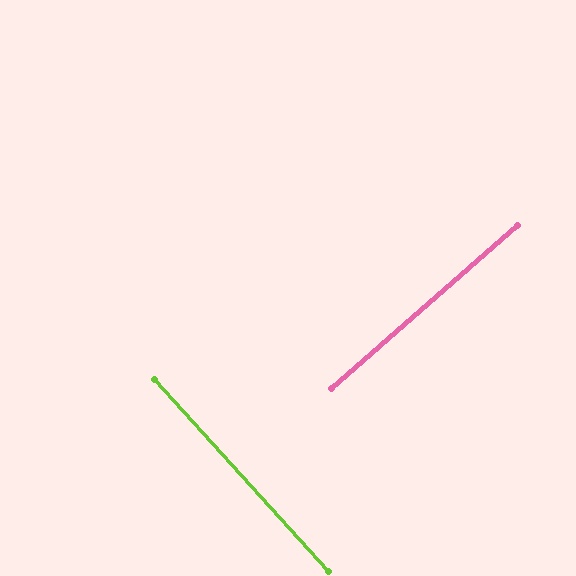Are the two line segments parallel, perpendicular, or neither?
Perpendicular — they meet at approximately 89°.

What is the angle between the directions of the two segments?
Approximately 89 degrees.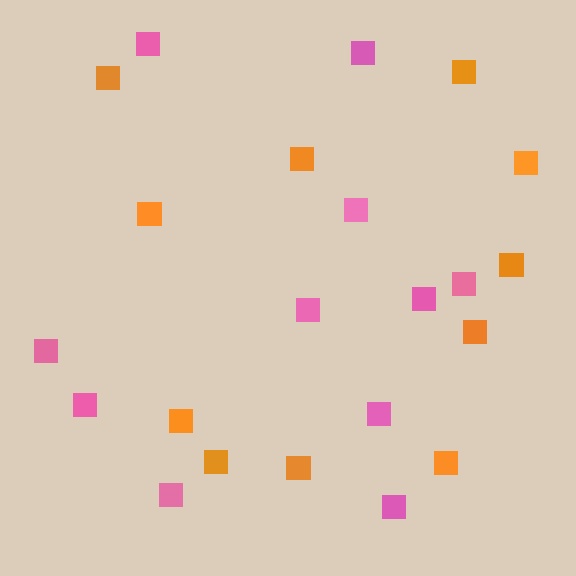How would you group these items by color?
There are 2 groups: one group of orange squares (11) and one group of pink squares (11).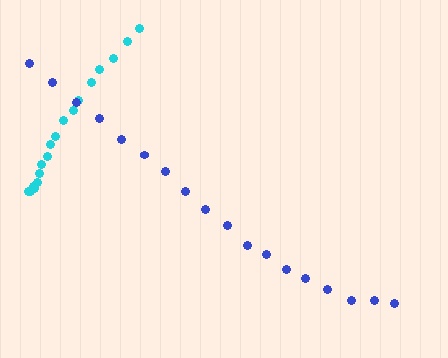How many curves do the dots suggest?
There are 2 distinct paths.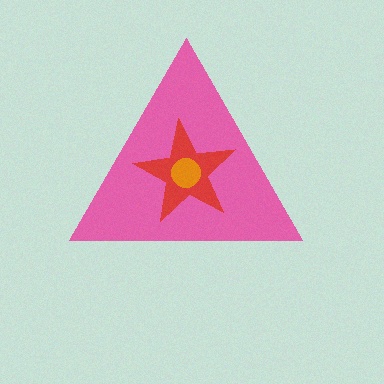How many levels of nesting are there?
3.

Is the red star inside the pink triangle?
Yes.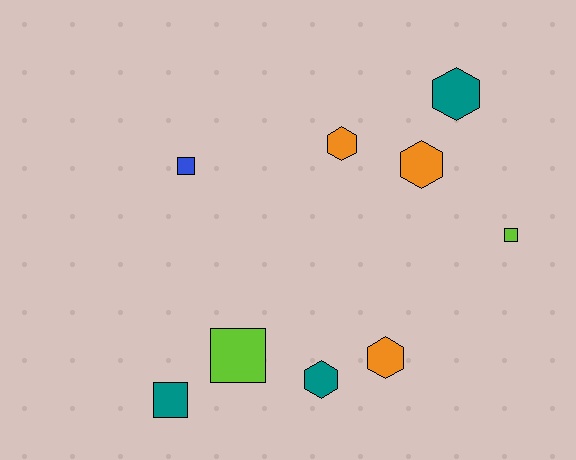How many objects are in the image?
There are 9 objects.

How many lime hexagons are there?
There are no lime hexagons.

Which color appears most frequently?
Teal, with 3 objects.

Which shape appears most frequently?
Hexagon, with 5 objects.